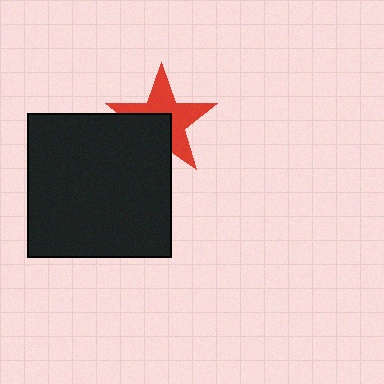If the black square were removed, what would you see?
You would see the complete red star.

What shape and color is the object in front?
The object in front is a black square.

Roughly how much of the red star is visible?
About half of it is visible (roughly 61%).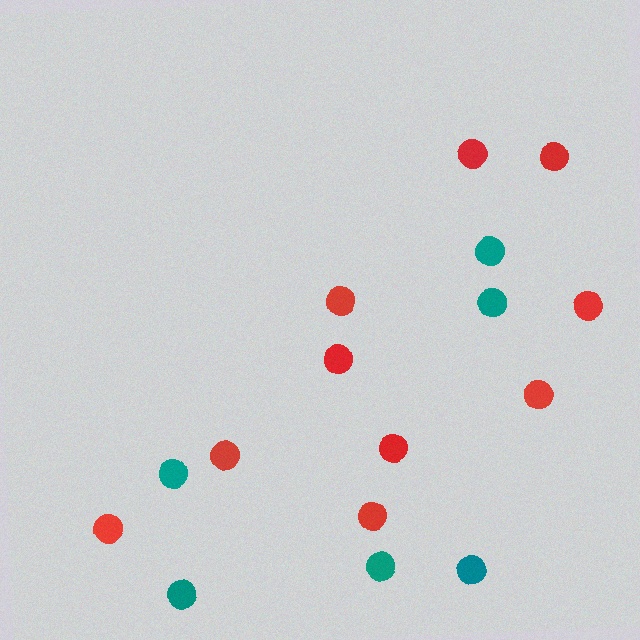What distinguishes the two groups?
There are 2 groups: one group of teal circles (6) and one group of red circles (10).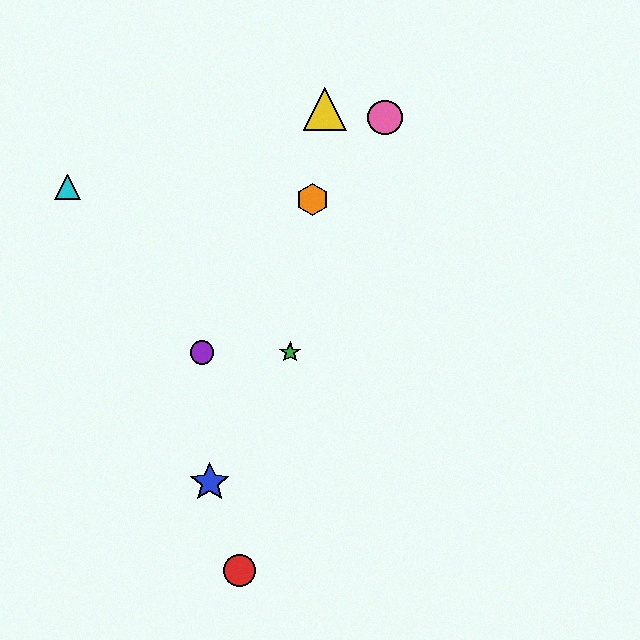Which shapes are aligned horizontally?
The green star, the purple circle are aligned horizontally.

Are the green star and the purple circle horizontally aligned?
Yes, both are at y≈352.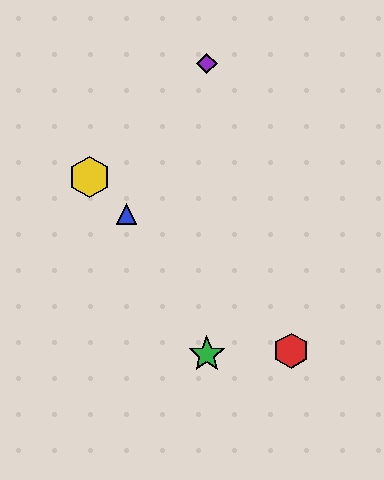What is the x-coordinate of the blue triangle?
The blue triangle is at x≈127.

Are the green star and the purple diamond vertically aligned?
Yes, both are at x≈207.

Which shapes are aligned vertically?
The green star, the purple diamond are aligned vertically.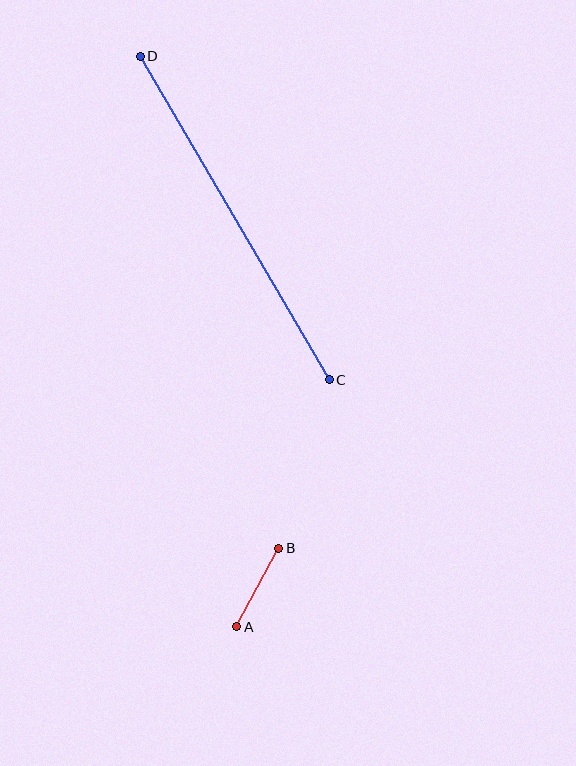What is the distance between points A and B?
The distance is approximately 89 pixels.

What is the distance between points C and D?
The distance is approximately 375 pixels.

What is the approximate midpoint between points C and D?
The midpoint is at approximately (235, 218) pixels.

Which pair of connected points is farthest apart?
Points C and D are farthest apart.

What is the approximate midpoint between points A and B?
The midpoint is at approximately (258, 587) pixels.